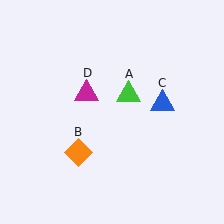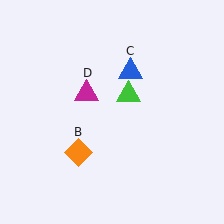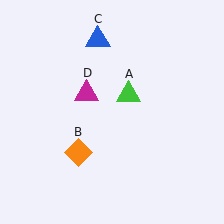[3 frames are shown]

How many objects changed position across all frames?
1 object changed position: blue triangle (object C).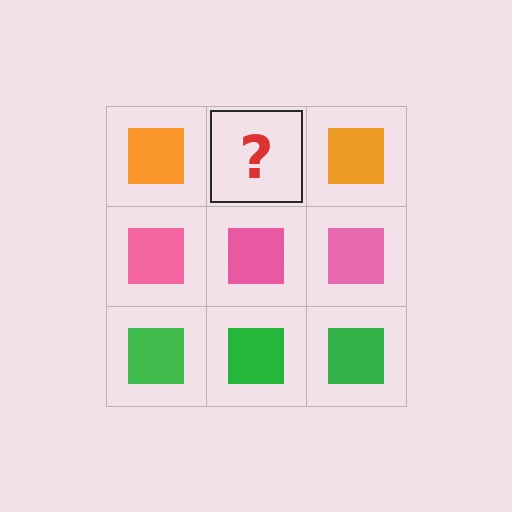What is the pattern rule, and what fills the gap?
The rule is that each row has a consistent color. The gap should be filled with an orange square.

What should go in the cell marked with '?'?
The missing cell should contain an orange square.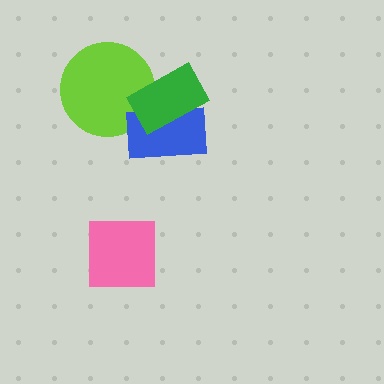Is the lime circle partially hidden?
Yes, it is partially covered by another shape.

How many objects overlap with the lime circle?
2 objects overlap with the lime circle.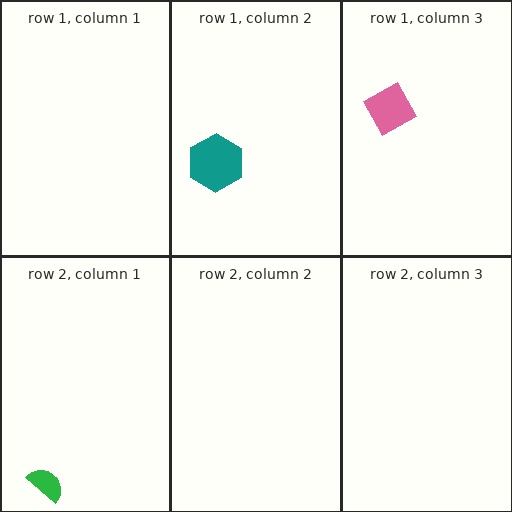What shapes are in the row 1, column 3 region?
The pink diamond.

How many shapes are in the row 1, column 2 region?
1.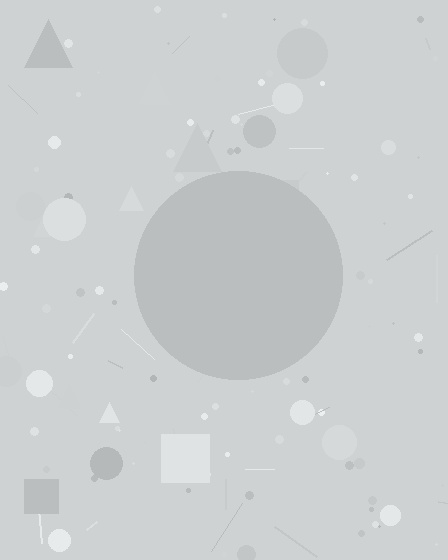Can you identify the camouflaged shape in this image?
The camouflaged shape is a circle.